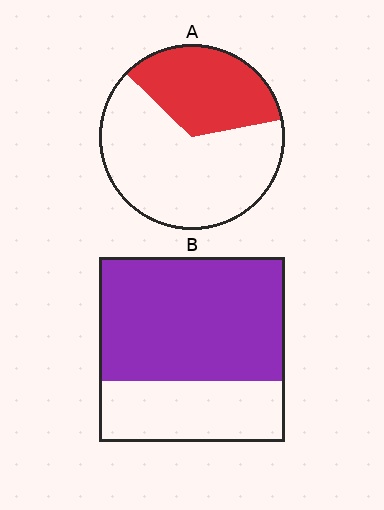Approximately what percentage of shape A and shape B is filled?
A is approximately 35% and B is approximately 65%.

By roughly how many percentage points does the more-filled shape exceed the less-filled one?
By roughly 30 percentage points (B over A).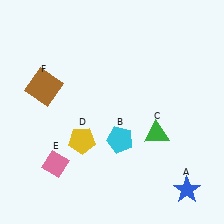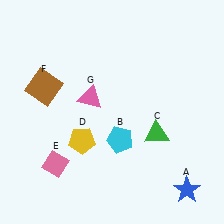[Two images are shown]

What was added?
A pink triangle (G) was added in Image 2.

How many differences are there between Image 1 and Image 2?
There is 1 difference between the two images.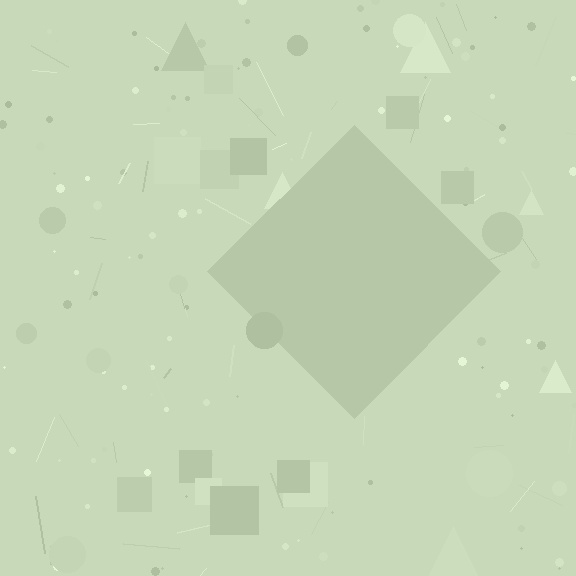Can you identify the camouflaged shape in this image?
The camouflaged shape is a diamond.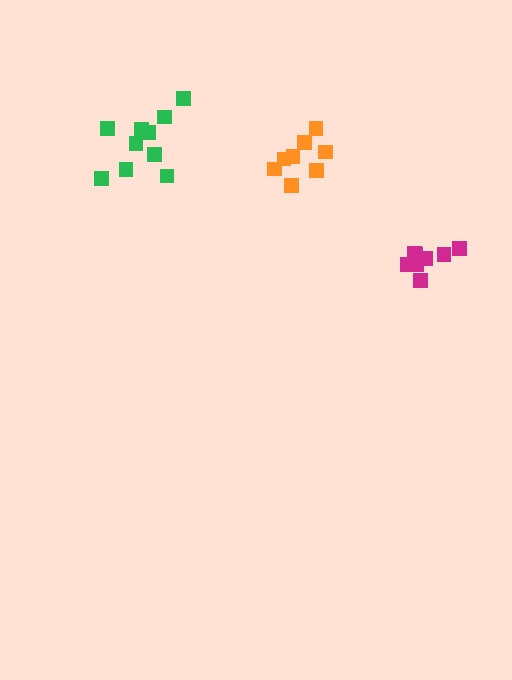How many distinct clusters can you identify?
There are 3 distinct clusters.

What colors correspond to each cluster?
The clusters are colored: green, orange, magenta.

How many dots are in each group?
Group 1: 10 dots, Group 2: 8 dots, Group 3: 8 dots (26 total).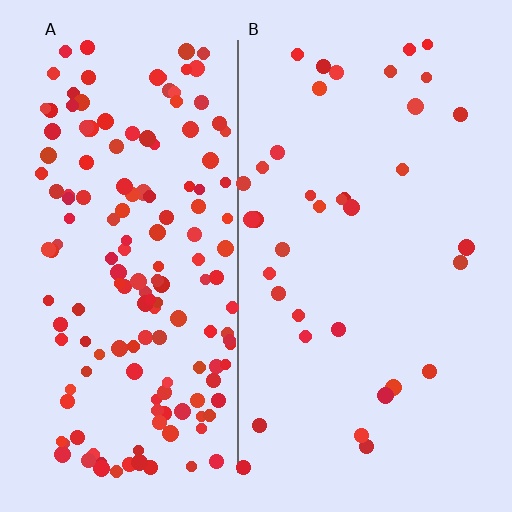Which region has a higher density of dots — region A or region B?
A (the left).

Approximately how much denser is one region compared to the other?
Approximately 4.3× — region A over region B.